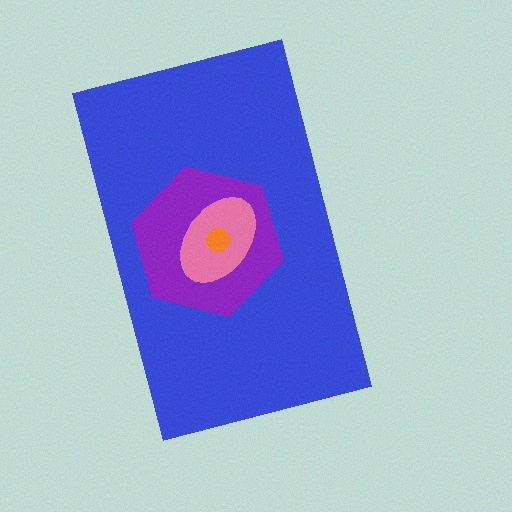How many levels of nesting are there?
4.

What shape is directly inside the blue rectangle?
The purple hexagon.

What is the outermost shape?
The blue rectangle.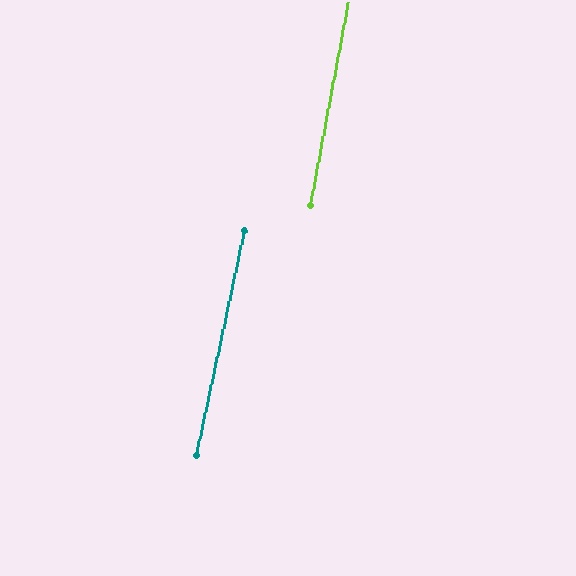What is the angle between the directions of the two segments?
Approximately 1 degree.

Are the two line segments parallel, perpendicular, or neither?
Parallel — their directions differ by only 1.5°.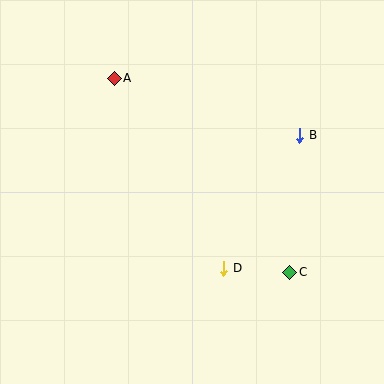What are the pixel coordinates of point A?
Point A is at (114, 78).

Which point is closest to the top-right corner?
Point B is closest to the top-right corner.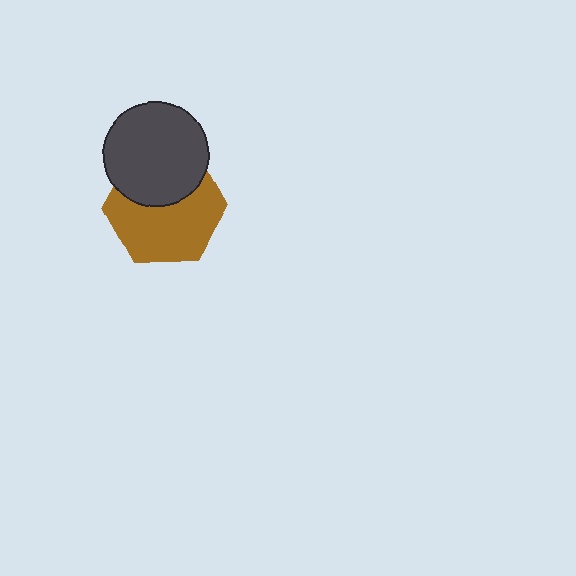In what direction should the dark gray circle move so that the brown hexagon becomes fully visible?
The dark gray circle should move up. That is the shortest direction to clear the overlap and leave the brown hexagon fully visible.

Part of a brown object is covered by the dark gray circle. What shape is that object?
It is a hexagon.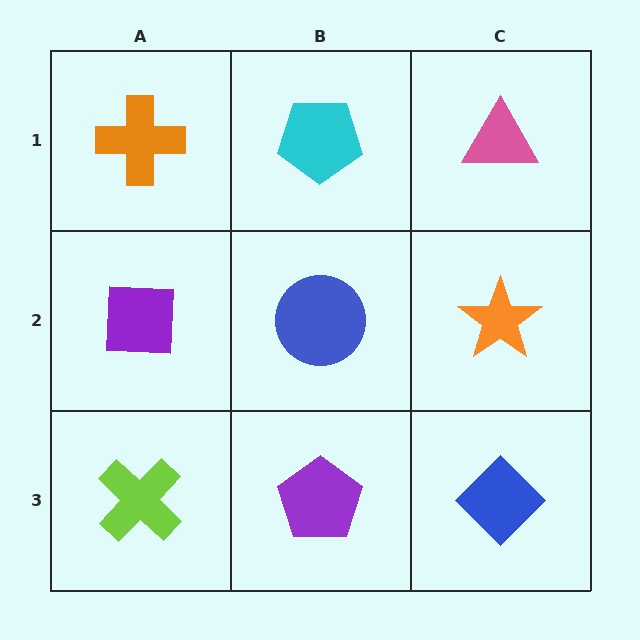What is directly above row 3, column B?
A blue circle.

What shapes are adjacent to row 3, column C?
An orange star (row 2, column C), a purple pentagon (row 3, column B).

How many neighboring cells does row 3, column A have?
2.